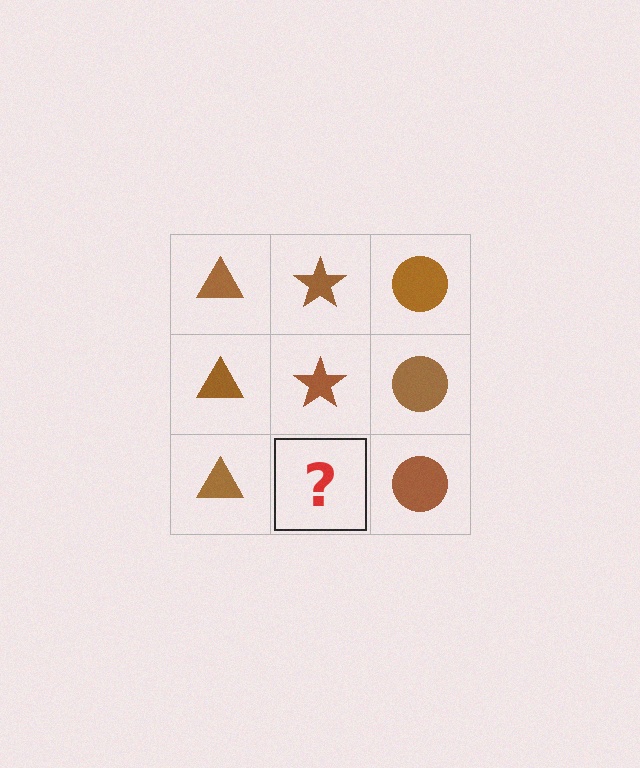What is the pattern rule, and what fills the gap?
The rule is that each column has a consistent shape. The gap should be filled with a brown star.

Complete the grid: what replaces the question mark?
The question mark should be replaced with a brown star.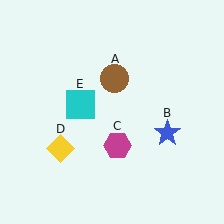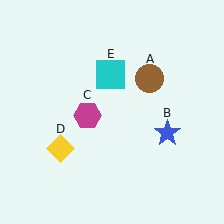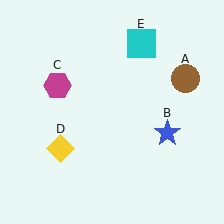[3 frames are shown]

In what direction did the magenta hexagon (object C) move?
The magenta hexagon (object C) moved up and to the left.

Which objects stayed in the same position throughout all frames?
Blue star (object B) and yellow diamond (object D) remained stationary.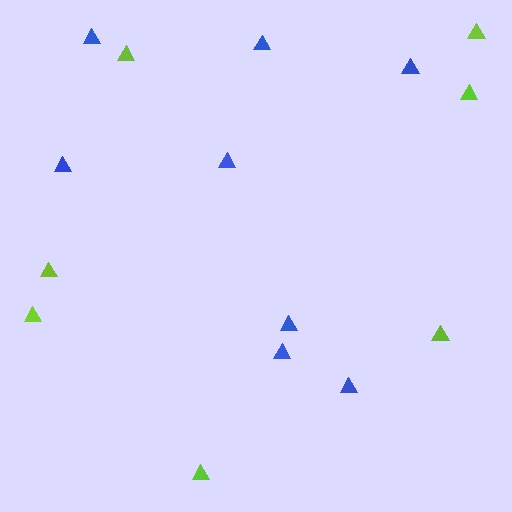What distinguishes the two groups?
There are 2 groups: one group of lime triangles (7) and one group of blue triangles (8).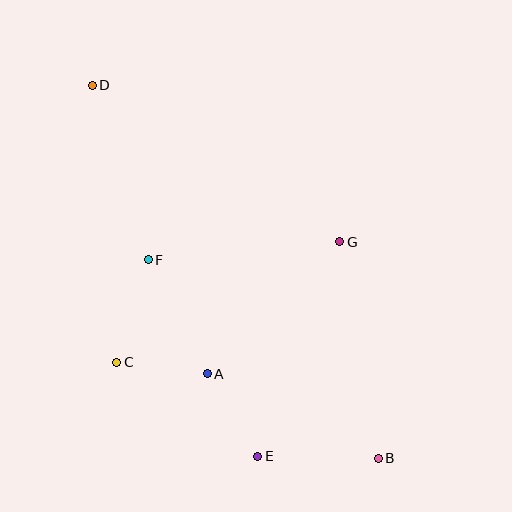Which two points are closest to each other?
Points A and C are closest to each other.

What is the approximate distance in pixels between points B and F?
The distance between B and F is approximately 304 pixels.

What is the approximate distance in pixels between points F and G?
The distance between F and G is approximately 192 pixels.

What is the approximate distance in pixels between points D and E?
The distance between D and E is approximately 406 pixels.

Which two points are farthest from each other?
Points B and D are farthest from each other.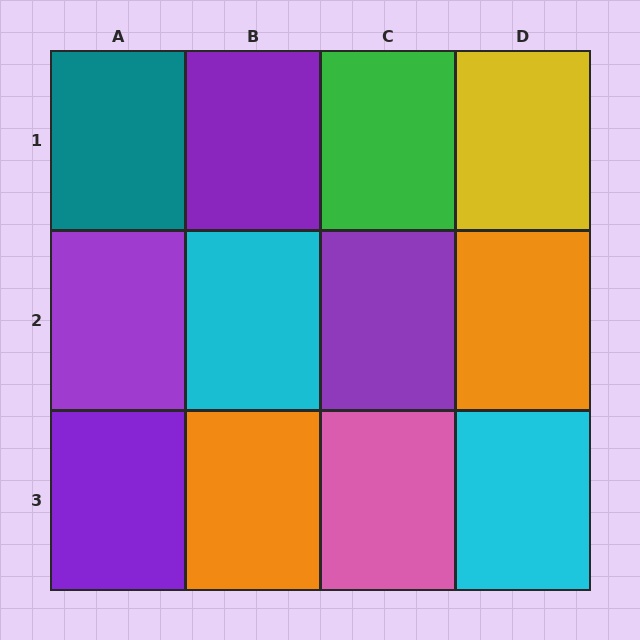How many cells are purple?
4 cells are purple.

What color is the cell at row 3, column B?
Orange.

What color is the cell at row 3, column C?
Pink.